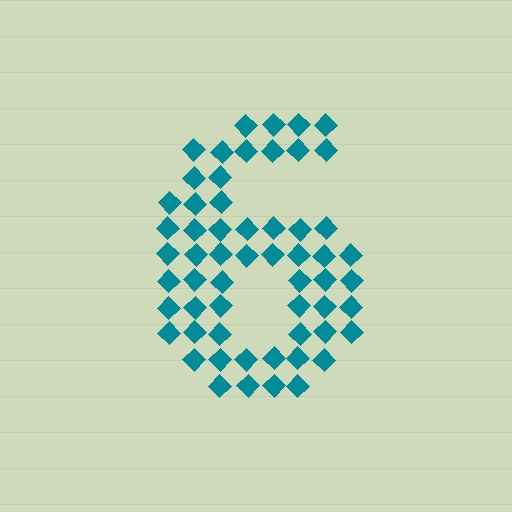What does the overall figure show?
The overall figure shows the digit 6.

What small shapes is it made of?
It is made of small diamonds.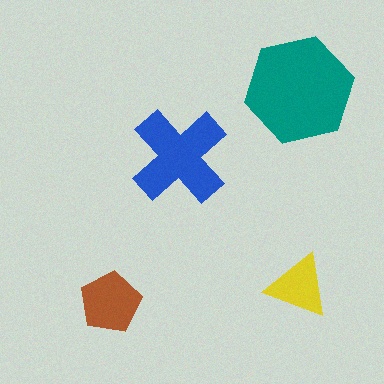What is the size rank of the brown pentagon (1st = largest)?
3rd.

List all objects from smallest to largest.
The yellow triangle, the brown pentagon, the blue cross, the teal hexagon.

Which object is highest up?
The teal hexagon is topmost.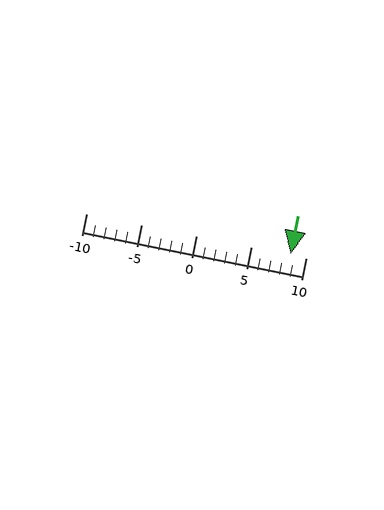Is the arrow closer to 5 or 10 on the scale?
The arrow is closer to 10.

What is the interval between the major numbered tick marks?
The major tick marks are spaced 5 units apart.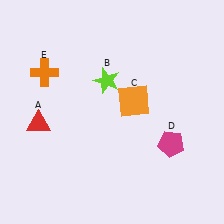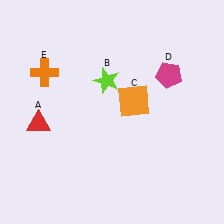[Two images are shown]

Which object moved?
The magenta pentagon (D) moved up.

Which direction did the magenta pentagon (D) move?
The magenta pentagon (D) moved up.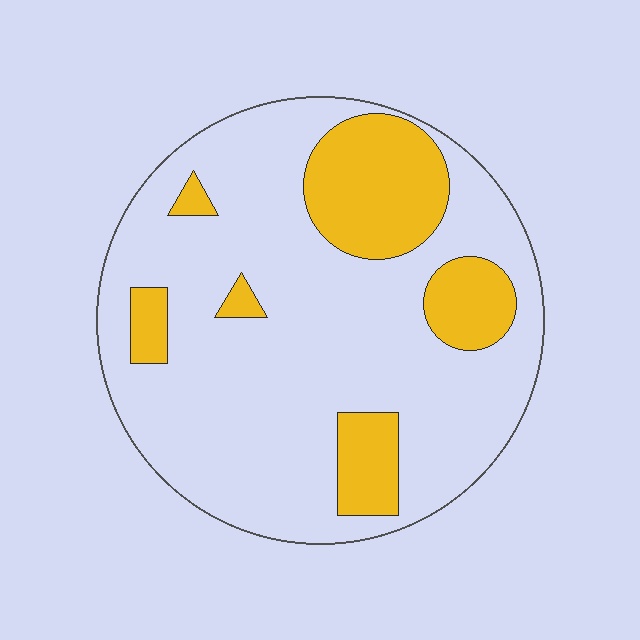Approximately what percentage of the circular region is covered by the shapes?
Approximately 25%.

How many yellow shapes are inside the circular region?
6.